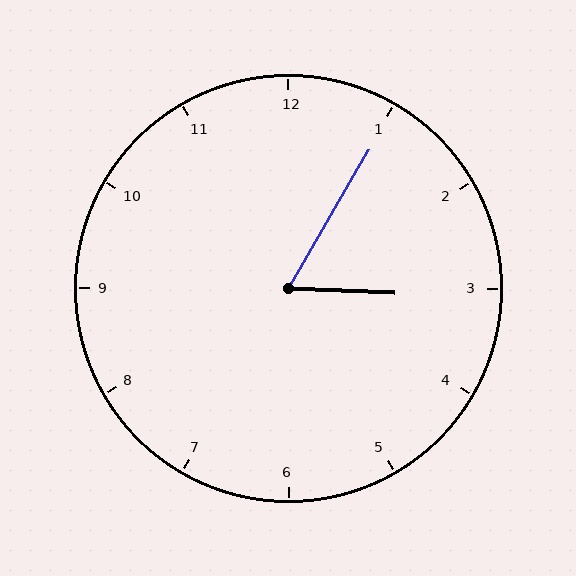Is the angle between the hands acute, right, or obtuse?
It is acute.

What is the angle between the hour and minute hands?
Approximately 62 degrees.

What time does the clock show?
3:05.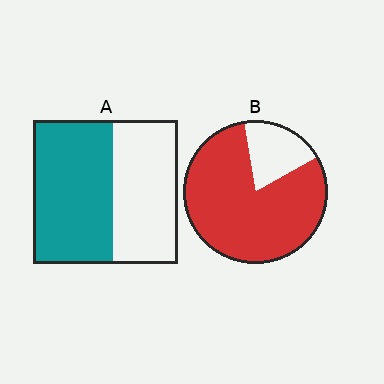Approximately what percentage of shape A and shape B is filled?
A is approximately 55% and B is approximately 80%.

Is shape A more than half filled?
Yes.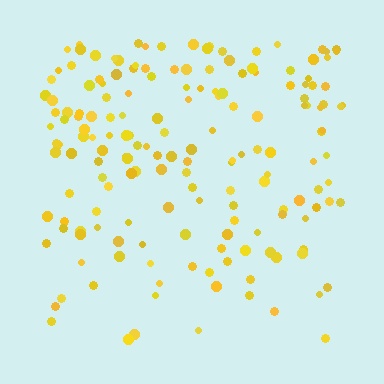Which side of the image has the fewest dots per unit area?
The bottom.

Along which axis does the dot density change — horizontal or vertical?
Vertical.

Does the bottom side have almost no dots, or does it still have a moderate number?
Still a moderate number, just noticeably fewer than the top.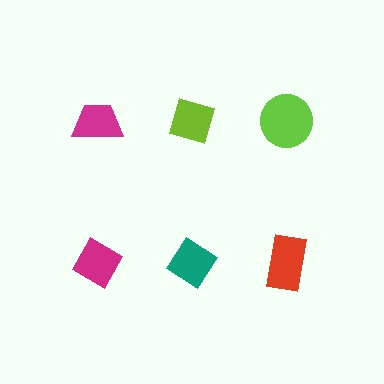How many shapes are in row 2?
3 shapes.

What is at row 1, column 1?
A magenta trapezoid.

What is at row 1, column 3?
A lime circle.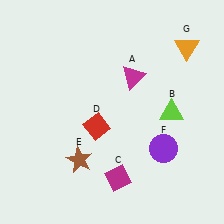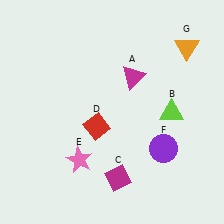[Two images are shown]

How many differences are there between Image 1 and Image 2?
There is 1 difference between the two images.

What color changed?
The star (E) changed from brown in Image 1 to pink in Image 2.